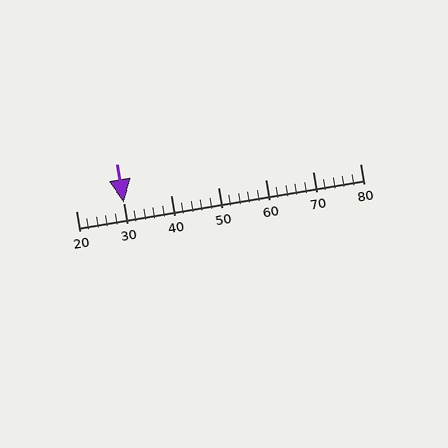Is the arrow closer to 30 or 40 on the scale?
The arrow is closer to 30.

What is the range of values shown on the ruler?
The ruler shows values from 20 to 80.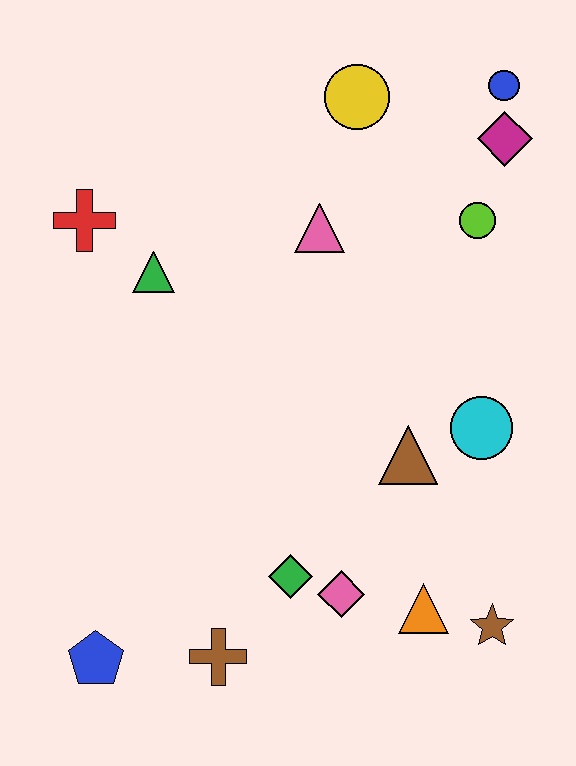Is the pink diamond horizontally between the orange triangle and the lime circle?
No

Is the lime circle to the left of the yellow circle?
No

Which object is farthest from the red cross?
The brown star is farthest from the red cross.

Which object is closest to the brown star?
The orange triangle is closest to the brown star.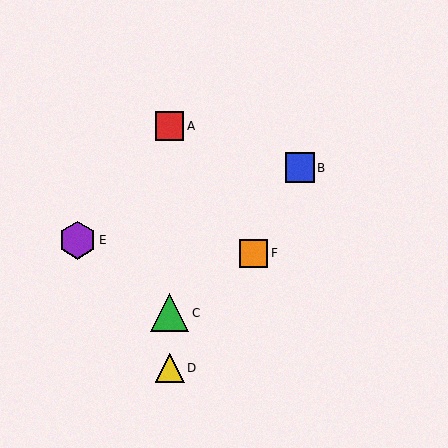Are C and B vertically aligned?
No, C is at x≈170 and B is at x≈300.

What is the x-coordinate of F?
Object F is at x≈253.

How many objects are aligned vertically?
3 objects (A, C, D) are aligned vertically.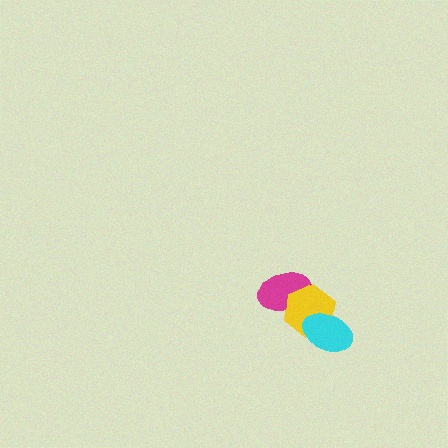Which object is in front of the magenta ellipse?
The yellow hexagon is in front of the magenta ellipse.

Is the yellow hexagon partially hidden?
Yes, it is partially covered by another shape.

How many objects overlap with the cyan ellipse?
1 object overlaps with the cyan ellipse.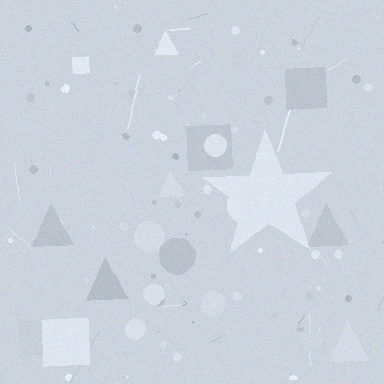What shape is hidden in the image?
A star is hidden in the image.